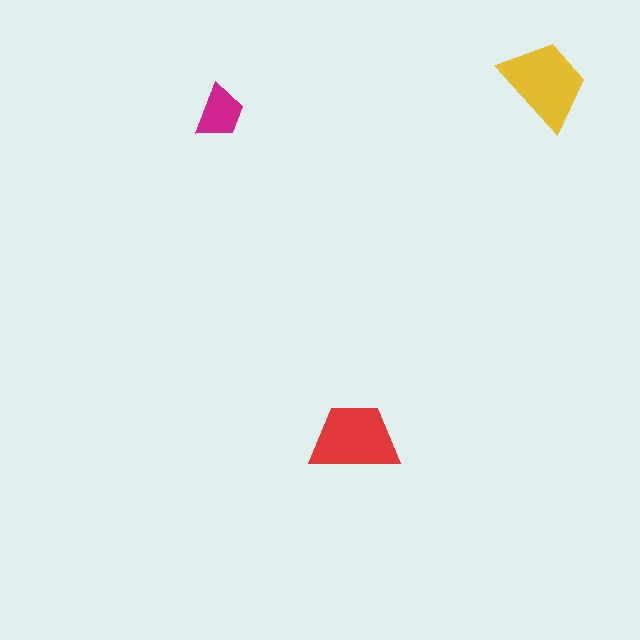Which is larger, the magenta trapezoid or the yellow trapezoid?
The yellow one.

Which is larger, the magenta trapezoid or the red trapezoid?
The red one.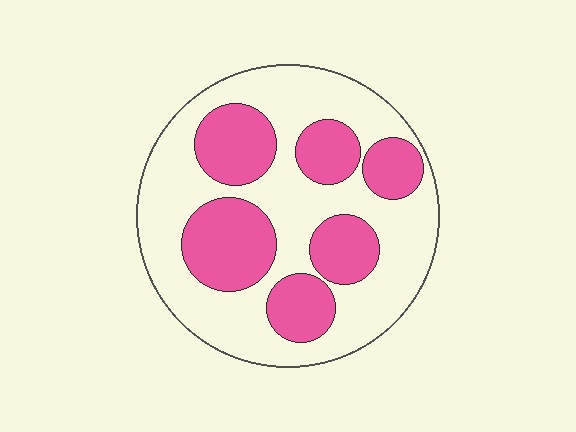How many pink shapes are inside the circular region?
6.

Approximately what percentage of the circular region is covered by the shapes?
Approximately 35%.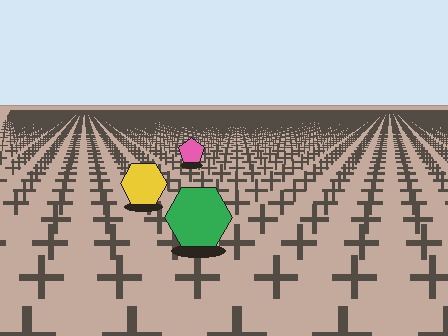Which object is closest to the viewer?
The green hexagon is closest. The texture marks near it are larger and more spread out.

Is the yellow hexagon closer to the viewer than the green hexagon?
No. The green hexagon is closer — you can tell from the texture gradient: the ground texture is coarser near it.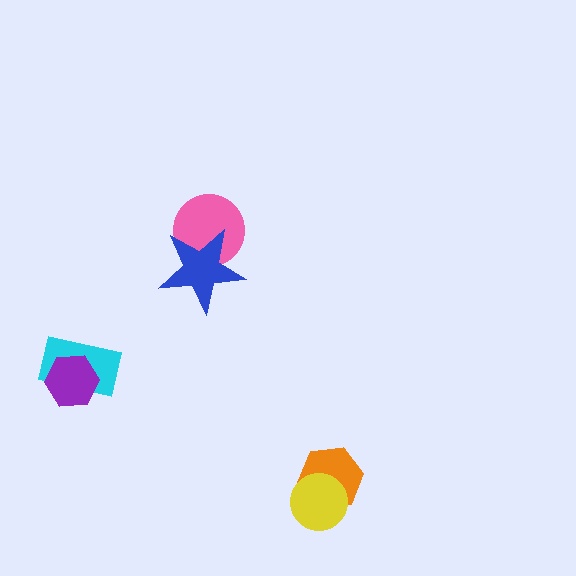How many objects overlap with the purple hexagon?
1 object overlaps with the purple hexagon.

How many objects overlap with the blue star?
1 object overlaps with the blue star.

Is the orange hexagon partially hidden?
Yes, it is partially covered by another shape.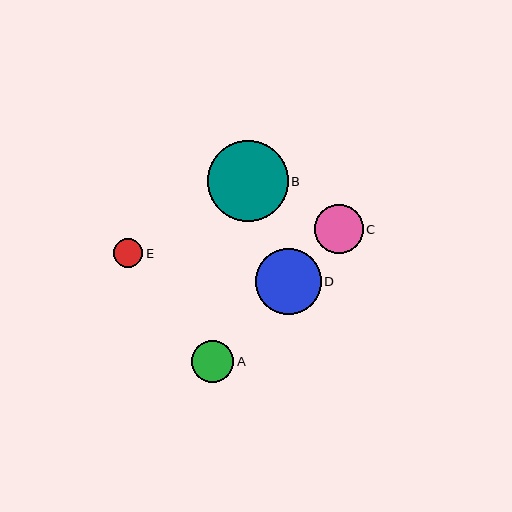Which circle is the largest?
Circle B is the largest with a size of approximately 81 pixels.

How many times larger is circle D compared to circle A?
Circle D is approximately 1.6 times the size of circle A.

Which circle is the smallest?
Circle E is the smallest with a size of approximately 29 pixels.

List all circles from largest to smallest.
From largest to smallest: B, D, C, A, E.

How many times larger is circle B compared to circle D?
Circle B is approximately 1.2 times the size of circle D.